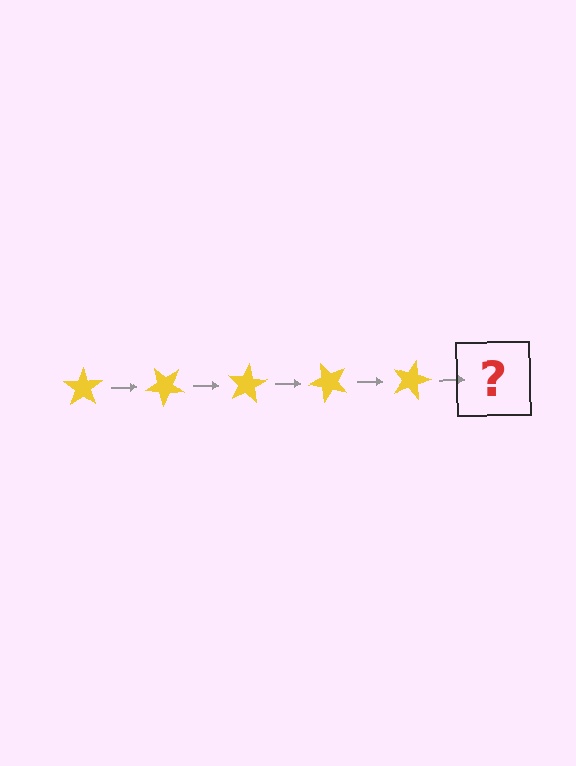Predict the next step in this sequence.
The next step is a yellow star rotated 200 degrees.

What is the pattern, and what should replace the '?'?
The pattern is that the star rotates 40 degrees each step. The '?' should be a yellow star rotated 200 degrees.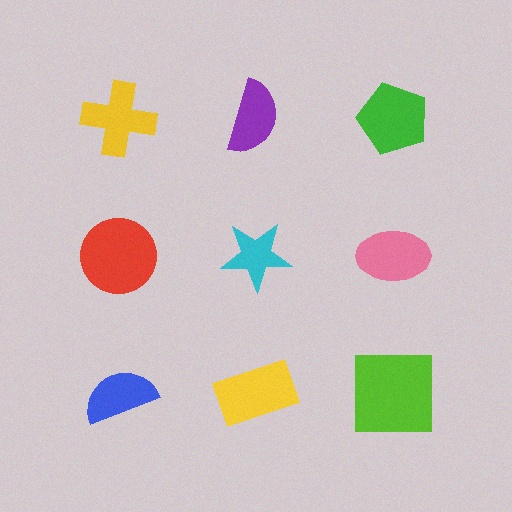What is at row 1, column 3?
A green pentagon.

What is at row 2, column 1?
A red circle.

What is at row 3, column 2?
A yellow rectangle.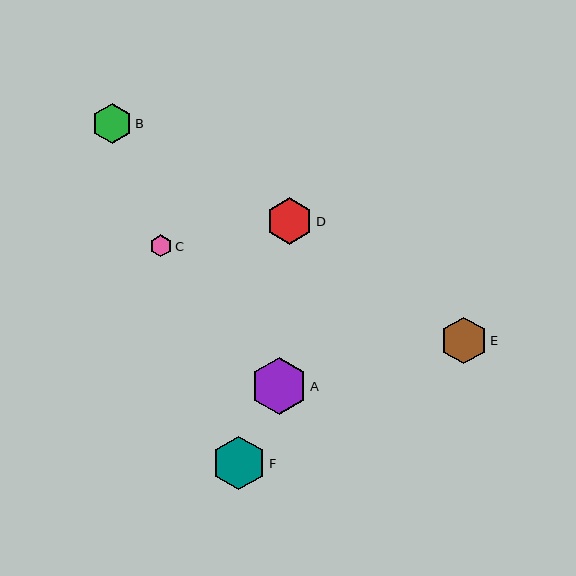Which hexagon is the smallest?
Hexagon C is the smallest with a size of approximately 22 pixels.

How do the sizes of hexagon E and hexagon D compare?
Hexagon E and hexagon D are approximately the same size.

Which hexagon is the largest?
Hexagon A is the largest with a size of approximately 56 pixels.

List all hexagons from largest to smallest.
From largest to smallest: A, F, E, D, B, C.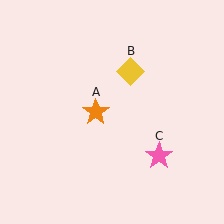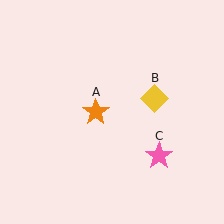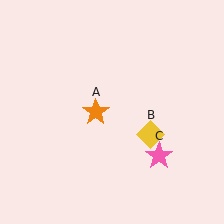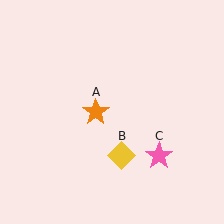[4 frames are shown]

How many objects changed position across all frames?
1 object changed position: yellow diamond (object B).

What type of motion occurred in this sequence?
The yellow diamond (object B) rotated clockwise around the center of the scene.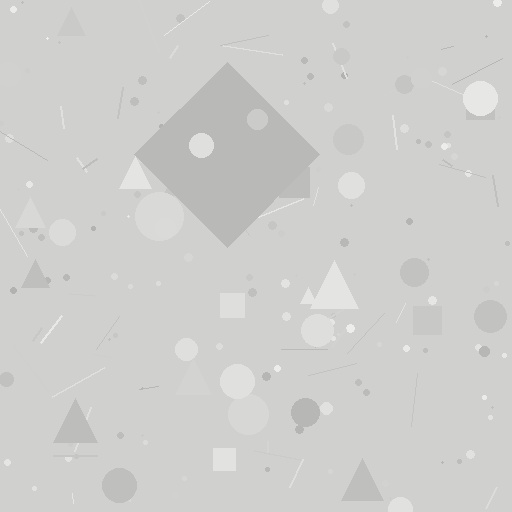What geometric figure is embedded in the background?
A diamond is embedded in the background.